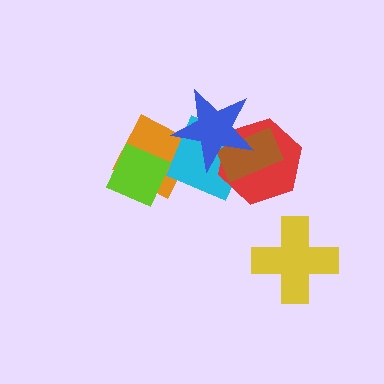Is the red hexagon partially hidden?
Yes, it is partially covered by another shape.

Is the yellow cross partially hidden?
No, no other shape covers it.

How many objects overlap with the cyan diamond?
4 objects overlap with the cyan diamond.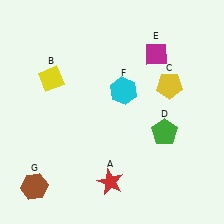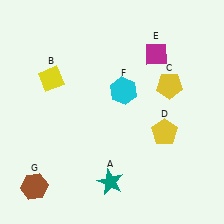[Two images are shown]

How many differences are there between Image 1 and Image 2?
There are 2 differences between the two images.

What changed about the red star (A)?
In Image 1, A is red. In Image 2, it changed to teal.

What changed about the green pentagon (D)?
In Image 1, D is green. In Image 2, it changed to yellow.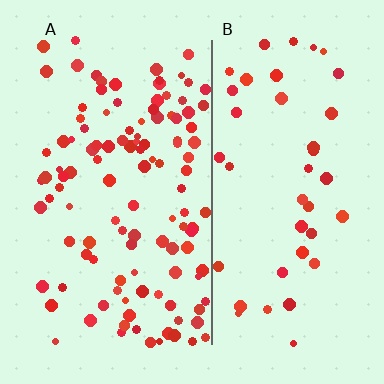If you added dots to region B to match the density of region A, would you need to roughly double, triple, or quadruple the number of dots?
Approximately triple.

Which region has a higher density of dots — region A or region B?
A (the left).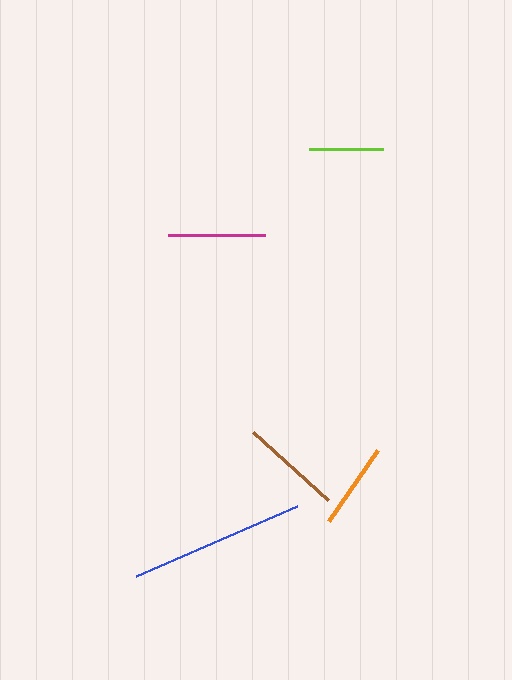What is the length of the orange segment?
The orange segment is approximately 86 pixels long.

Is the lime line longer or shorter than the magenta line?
The magenta line is longer than the lime line.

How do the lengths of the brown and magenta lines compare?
The brown and magenta lines are approximately the same length.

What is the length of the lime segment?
The lime segment is approximately 74 pixels long.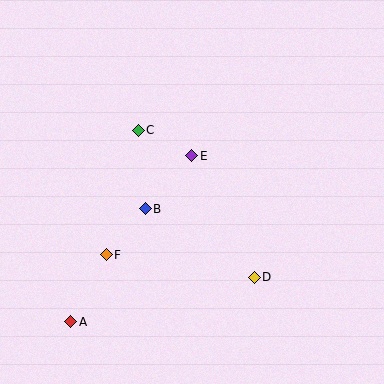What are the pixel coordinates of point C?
Point C is at (138, 130).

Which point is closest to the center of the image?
Point E at (192, 156) is closest to the center.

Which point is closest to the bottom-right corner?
Point D is closest to the bottom-right corner.